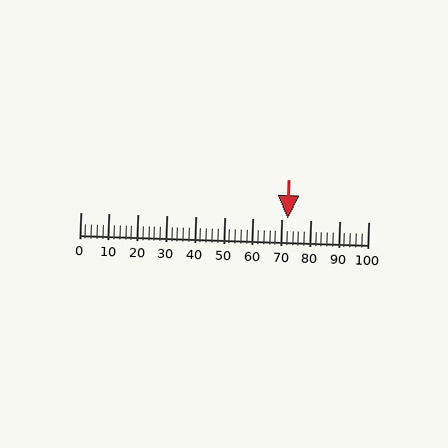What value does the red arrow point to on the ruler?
The red arrow points to approximately 72.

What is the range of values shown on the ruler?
The ruler shows values from 0 to 100.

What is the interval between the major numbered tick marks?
The major tick marks are spaced 10 units apart.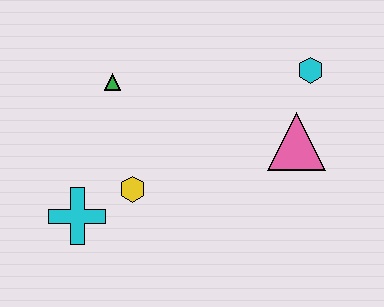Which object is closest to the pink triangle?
The cyan hexagon is closest to the pink triangle.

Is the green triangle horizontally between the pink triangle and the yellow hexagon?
No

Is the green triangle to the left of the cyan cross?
No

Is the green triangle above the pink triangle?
Yes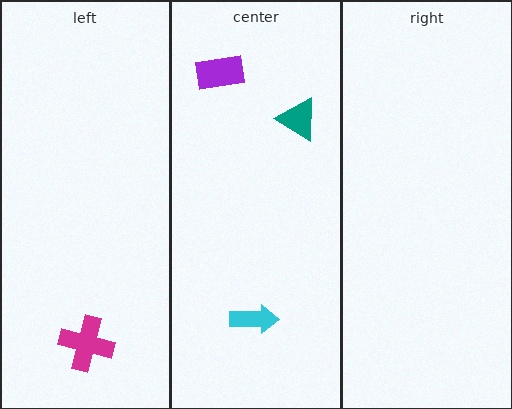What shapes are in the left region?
The magenta cross.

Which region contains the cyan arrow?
The center region.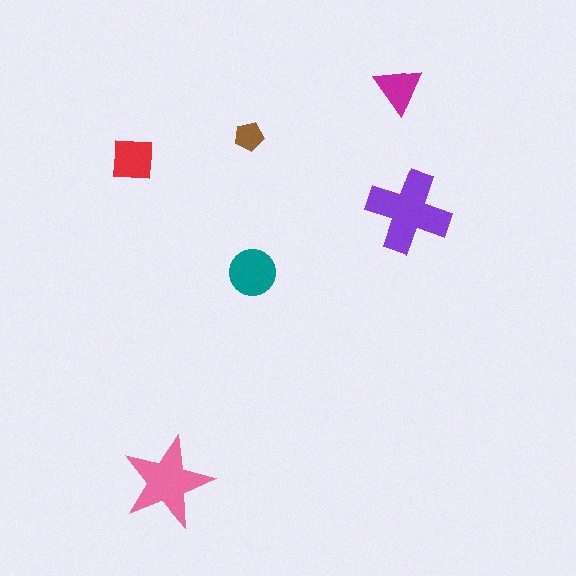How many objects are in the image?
There are 6 objects in the image.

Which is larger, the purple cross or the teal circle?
The purple cross.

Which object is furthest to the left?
The red square is leftmost.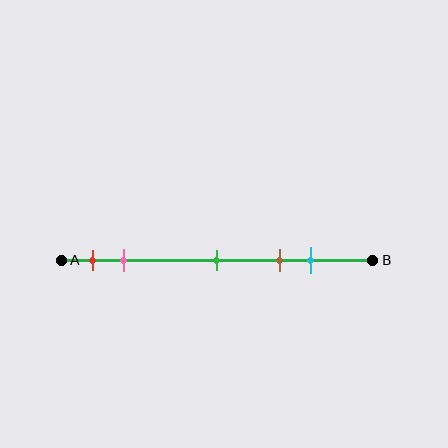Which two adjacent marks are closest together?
The red and pink marks are the closest adjacent pair.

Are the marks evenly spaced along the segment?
No, the marks are not evenly spaced.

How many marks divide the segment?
There are 5 marks dividing the segment.